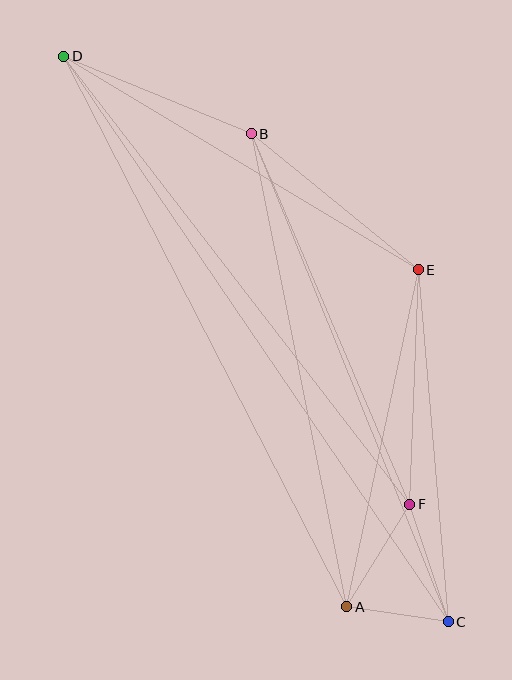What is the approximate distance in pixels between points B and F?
The distance between B and F is approximately 403 pixels.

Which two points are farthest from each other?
Points C and D are farthest from each other.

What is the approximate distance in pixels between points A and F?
The distance between A and F is approximately 120 pixels.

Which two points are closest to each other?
Points A and C are closest to each other.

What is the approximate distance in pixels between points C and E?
The distance between C and E is approximately 353 pixels.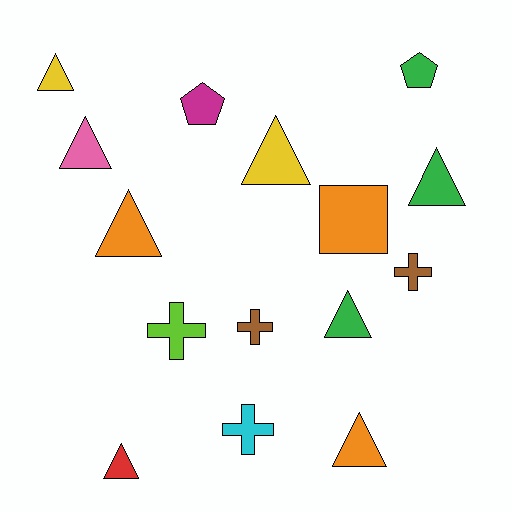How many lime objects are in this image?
There is 1 lime object.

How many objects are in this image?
There are 15 objects.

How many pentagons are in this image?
There are 2 pentagons.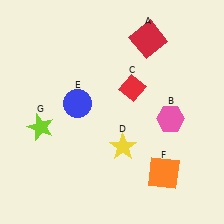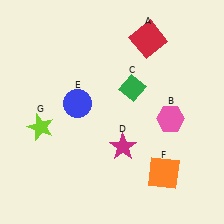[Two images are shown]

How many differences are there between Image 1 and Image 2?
There are 2 differences between the two images.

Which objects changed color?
C changed from red to green. D changed from yellow to magenta.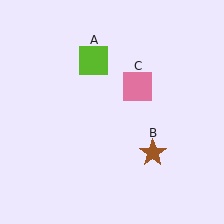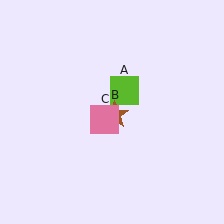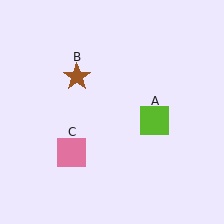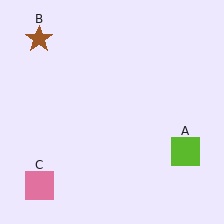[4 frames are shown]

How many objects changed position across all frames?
3 objects changed position: lime square (object A), brown star (object B), pink square (object C).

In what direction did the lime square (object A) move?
The lime square (object A) moved down and to the right.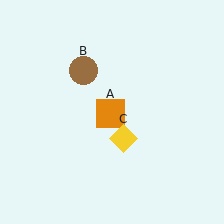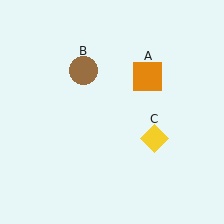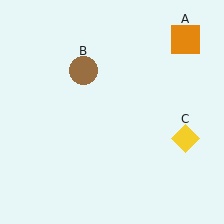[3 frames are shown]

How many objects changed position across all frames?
2 objects changed position: orange square (object A), yellow diamond (object C).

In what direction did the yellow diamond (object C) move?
The yellow diamond (object C) moved right.